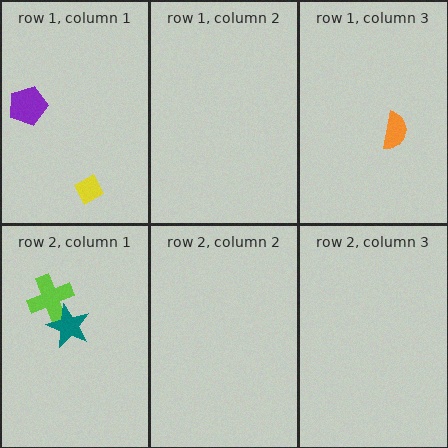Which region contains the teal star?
The row 2, column 1 region.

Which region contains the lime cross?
The row 2, column 1 region.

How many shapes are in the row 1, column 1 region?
2.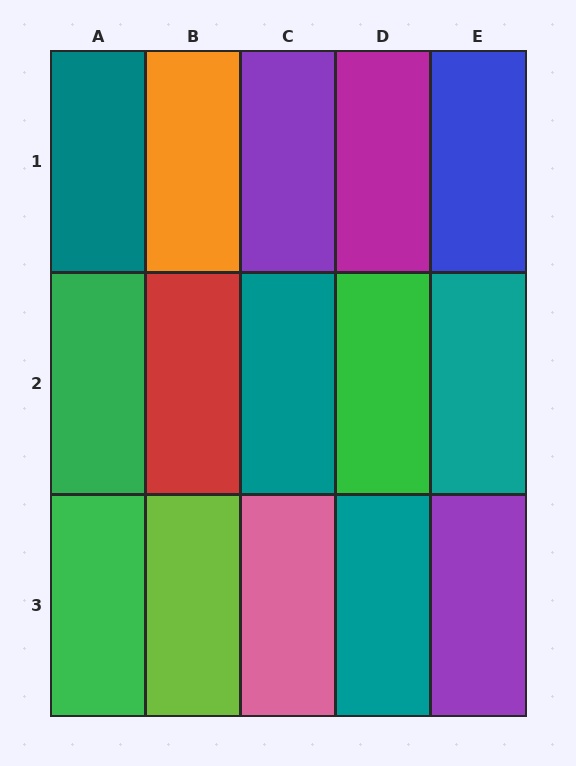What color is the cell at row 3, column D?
Teal.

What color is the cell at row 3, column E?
Purple.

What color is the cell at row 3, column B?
Lime.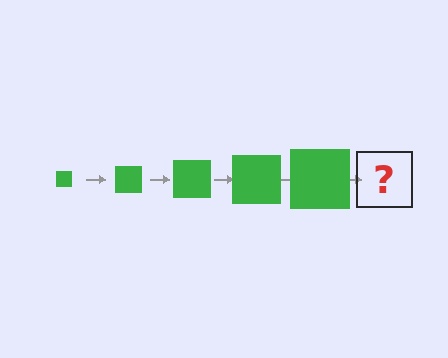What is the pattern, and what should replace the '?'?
The pattern is that the square gets progressively larger each step. The '?' should be a green square, larger than the previous one.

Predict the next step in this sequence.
The next step is a green square, larger than the previous one.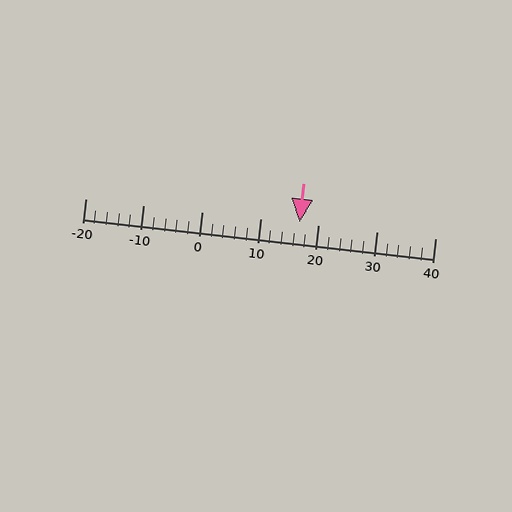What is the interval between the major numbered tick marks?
The major tick marks are spaced 10 units apart.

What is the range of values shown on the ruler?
The ruler shows values from -20 to 40.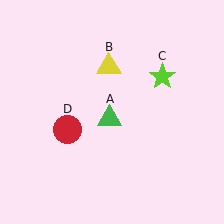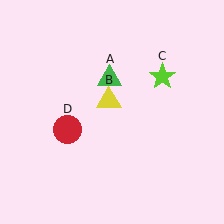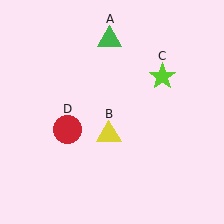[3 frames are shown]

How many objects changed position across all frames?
2 objects changed position: green triangle (object A), yellow triangle (object B).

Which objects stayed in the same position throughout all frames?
Lime star (object C) and red circle (object D) remained stationary.